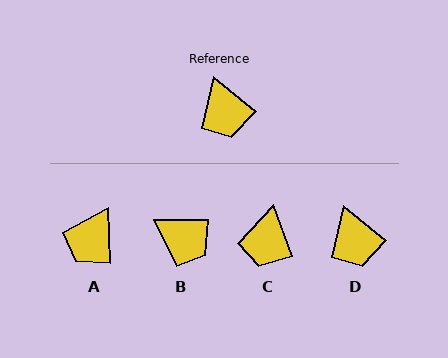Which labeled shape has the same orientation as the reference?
D.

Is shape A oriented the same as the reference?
No, it is off by about 49 degrees.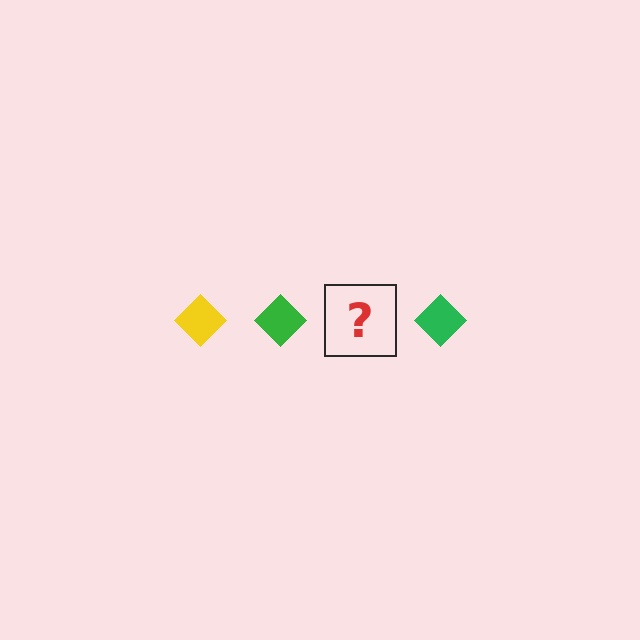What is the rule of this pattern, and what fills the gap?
The rule is that the pattern cycles through yellow, green diamonds. The gap should be filled with a yellow diamond.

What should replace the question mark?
The question mark should be replaced with a yellow diamond.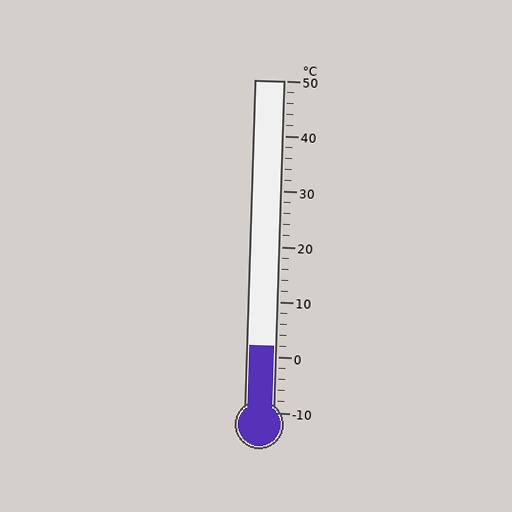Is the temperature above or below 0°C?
The temperature is above 0°C.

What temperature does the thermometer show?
The thermometer shows approximately 2°C.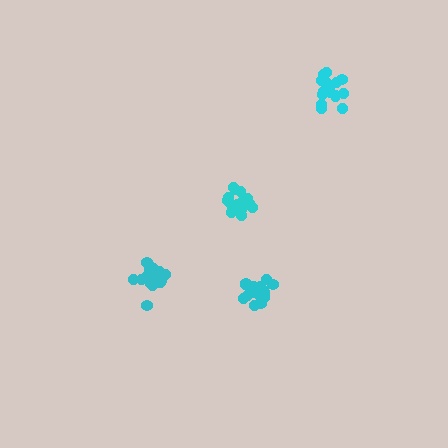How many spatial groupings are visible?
There are 4 spatial groupings.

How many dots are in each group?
Group 1: 15 dots, Group 2: 16 dots, Group 3: 20 dots, Group 4: 17 dots (68 total).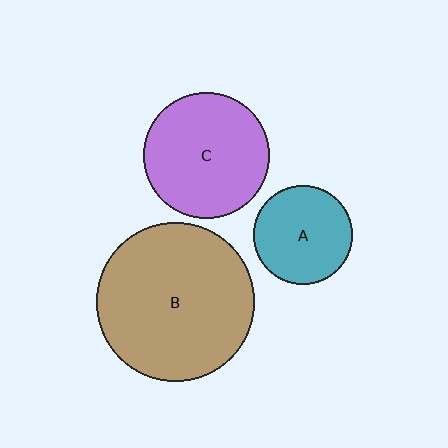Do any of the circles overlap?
No, none of the circles overlap.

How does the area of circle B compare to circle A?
Approximately 2.5 times.